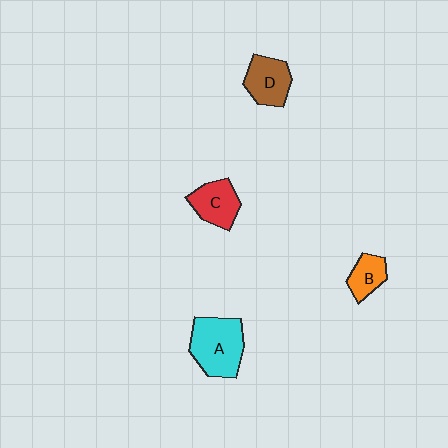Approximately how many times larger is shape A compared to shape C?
Approximately 1.6 times.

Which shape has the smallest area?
Shape B (orange).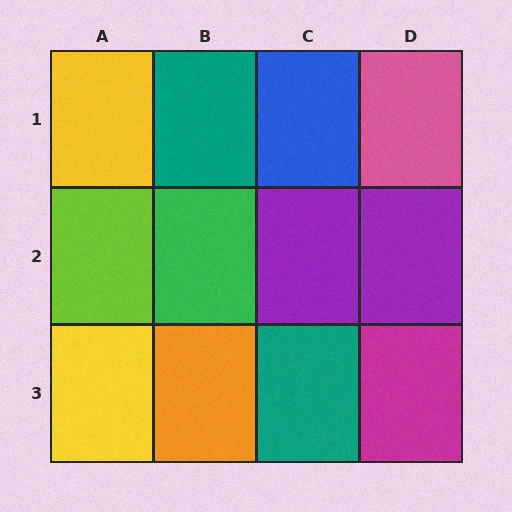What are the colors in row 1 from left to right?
Yellow, teal, blue, pink.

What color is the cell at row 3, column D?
Magenta.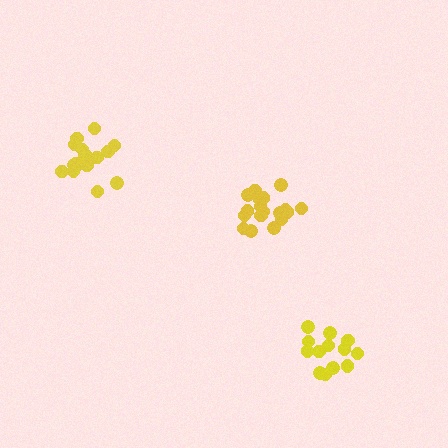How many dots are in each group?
Group 1: 19 dots, Group 2: 18 dots, Group 3: 13 dots (50 total).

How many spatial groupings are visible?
There are 3 spatial groupings.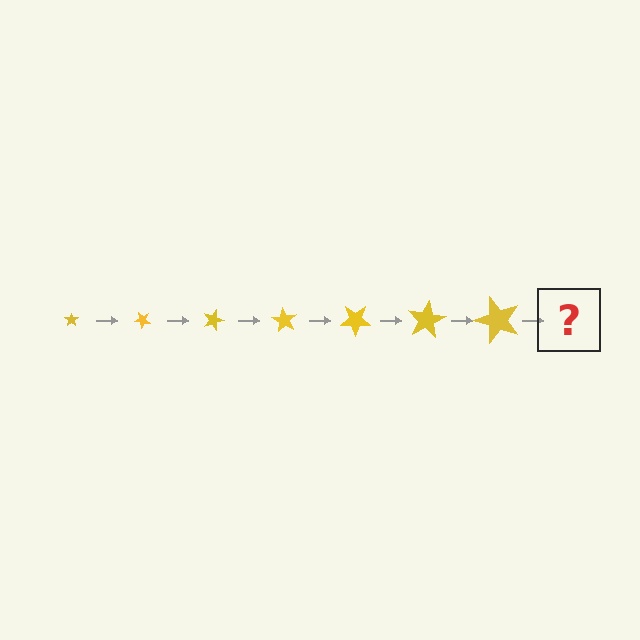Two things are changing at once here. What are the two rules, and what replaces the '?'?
The two rules are that the star grows larger each step and it rotates 45 degrees each step. The '?' should be a star, larger than the previous one and rotated 315 degrees from the start.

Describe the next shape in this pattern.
It should be a star, larger than the previous one and rotated 315 degrees from the start.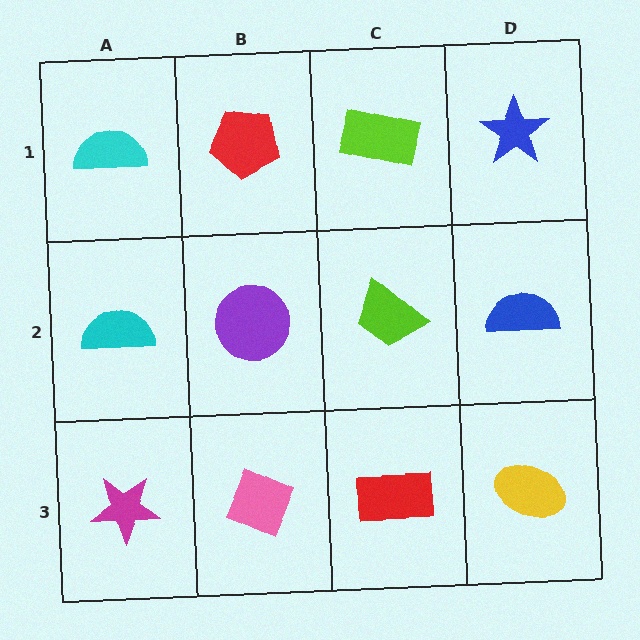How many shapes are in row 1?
4 shapes.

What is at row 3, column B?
A pink diamond.